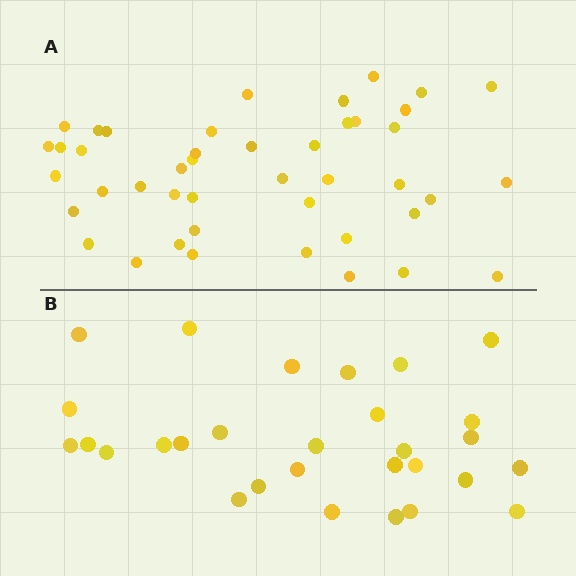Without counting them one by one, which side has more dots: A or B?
Region A (the top region) has more dots.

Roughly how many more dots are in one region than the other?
Region A has approximately 15 more dots than region B.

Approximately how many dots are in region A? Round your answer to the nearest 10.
About 40 dots. (The exact count is 44, which rounds to 40.)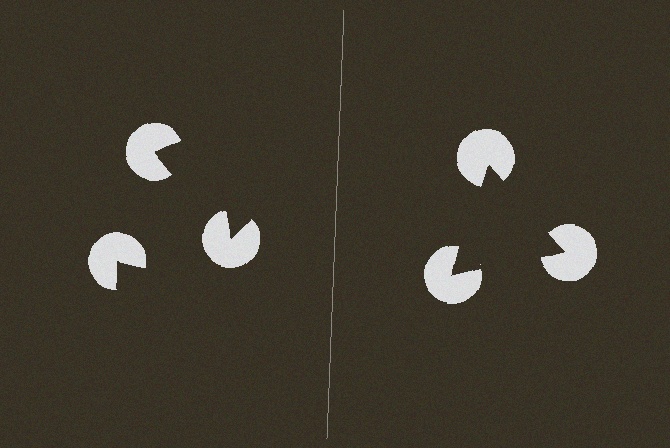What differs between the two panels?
The pac-man discs are positioned identically on both sides; only the wedge orientations differ. On the right they align to a triangle; on the left they are misaligned.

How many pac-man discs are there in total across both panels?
6 — 3 on each side.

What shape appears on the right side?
An illusory triangle.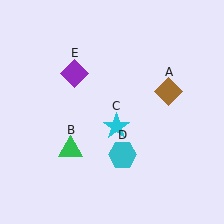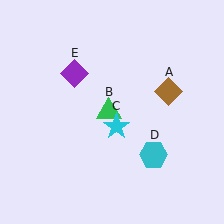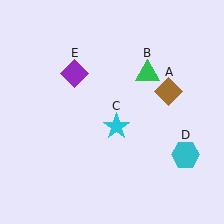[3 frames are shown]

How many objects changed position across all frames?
2 objects changed position: green triangle (object B), cyan hexagon (object D).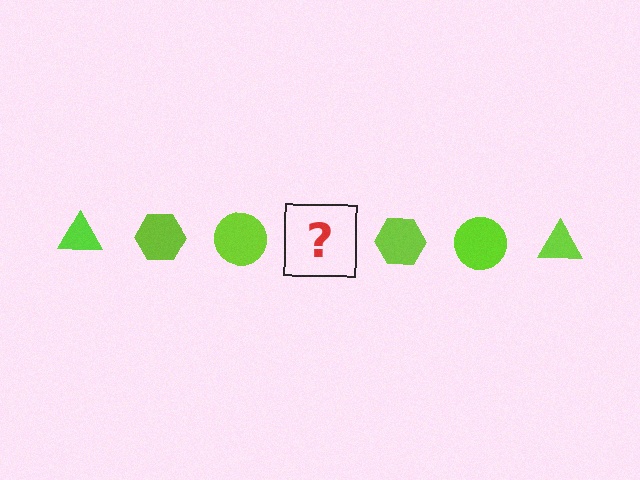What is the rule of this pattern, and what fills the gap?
The rule is that the pattern cycles through triangle, hexagon, circle shapes in lime. The gap should be filled with a lime triangle.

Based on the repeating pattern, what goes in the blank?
The blank should be a lime triangle.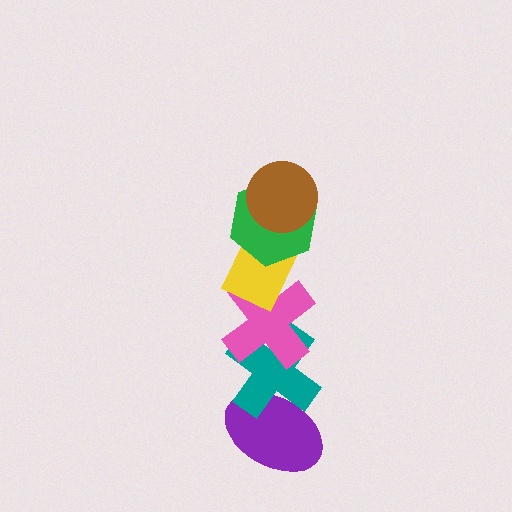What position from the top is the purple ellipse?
The purple ellipse is 6th from the top.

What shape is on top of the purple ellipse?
The teal cross is on top of the purple ellipse.